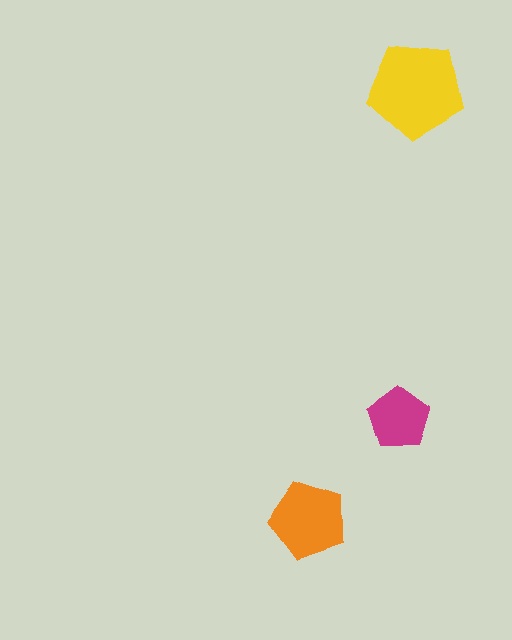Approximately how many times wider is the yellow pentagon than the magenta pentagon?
About 1.5 times wider.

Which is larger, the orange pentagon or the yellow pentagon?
The yellow one.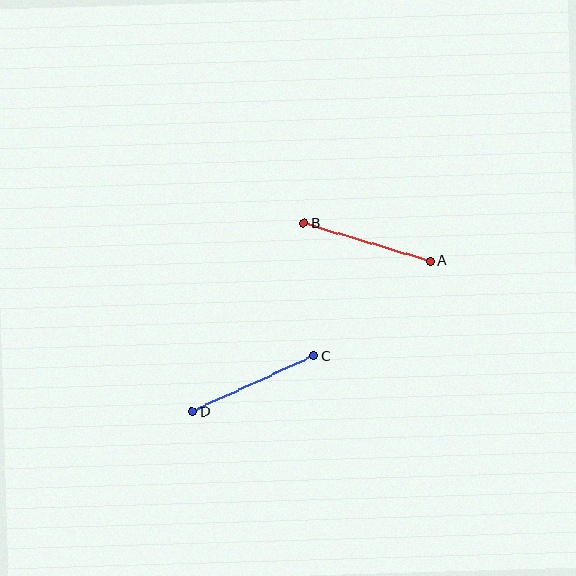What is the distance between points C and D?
The distance is approximately 133 pixels.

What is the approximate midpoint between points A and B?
The midpoint is at approximately (367, 242) pixels.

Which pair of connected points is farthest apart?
Points C and D are farthest apart.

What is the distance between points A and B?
The distance is approximately 132 pixels.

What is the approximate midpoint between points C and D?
The midpoint is at approximately (253, 384) pixels.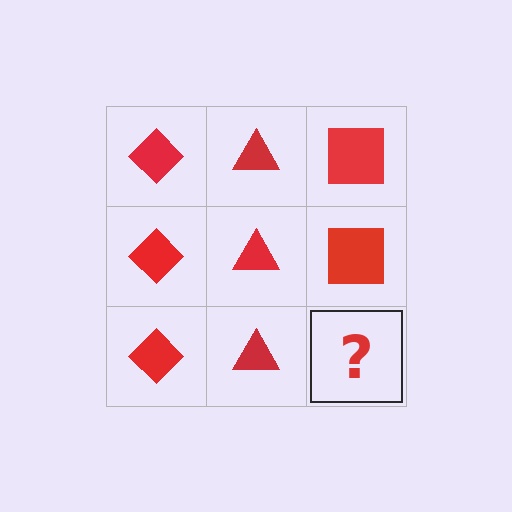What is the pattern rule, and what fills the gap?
The rule is that each column has a consistent shape. The gap should be filled with a red square.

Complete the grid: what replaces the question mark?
The question mark should be replaced with a red square.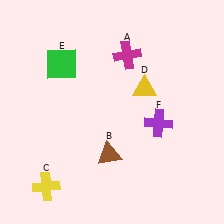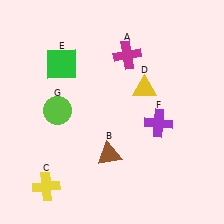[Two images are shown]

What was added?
A lime circle (G) was added in Image 2.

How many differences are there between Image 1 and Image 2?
There is 1 difference between the two images.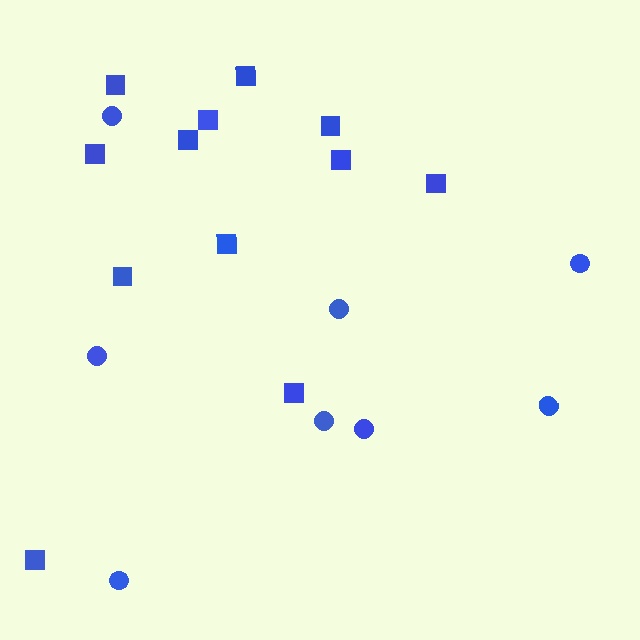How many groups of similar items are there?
There are 2 groups: one group of circles (8) and one group of squares (12).